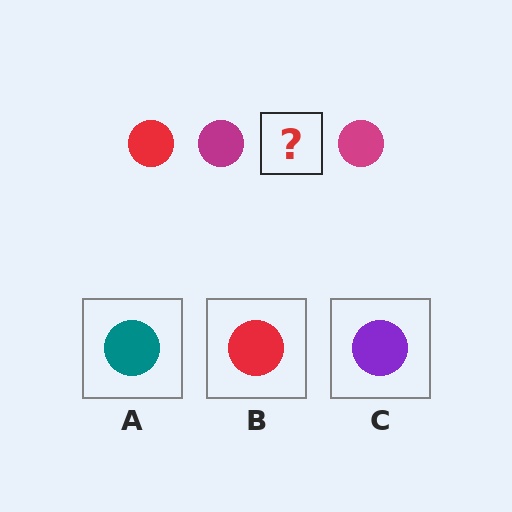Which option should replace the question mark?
Option B.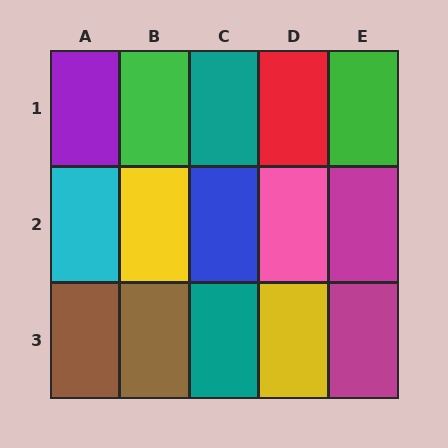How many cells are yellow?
2 cells are yellow.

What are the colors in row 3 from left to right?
Brown, brown, teal, yellow, magenta.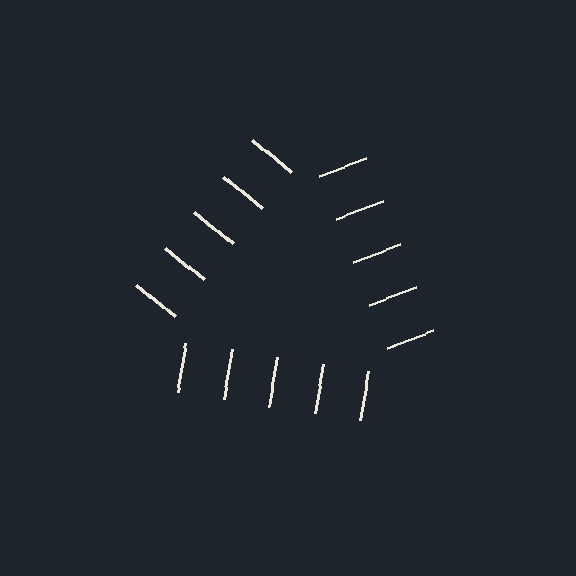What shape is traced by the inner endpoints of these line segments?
An illusory triangle — the line segments terminate on its edges but no continuous stroke is drawn.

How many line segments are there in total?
15 — 5 along each of the 3 edges.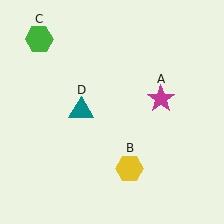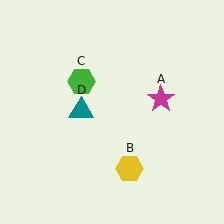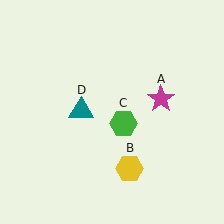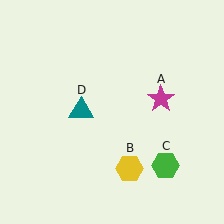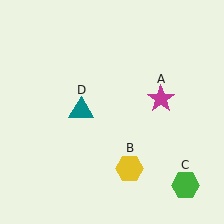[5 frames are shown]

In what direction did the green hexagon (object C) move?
The green hexagon (object C) moved down and to the right.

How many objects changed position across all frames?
1 object changed position: green hexagon (object C).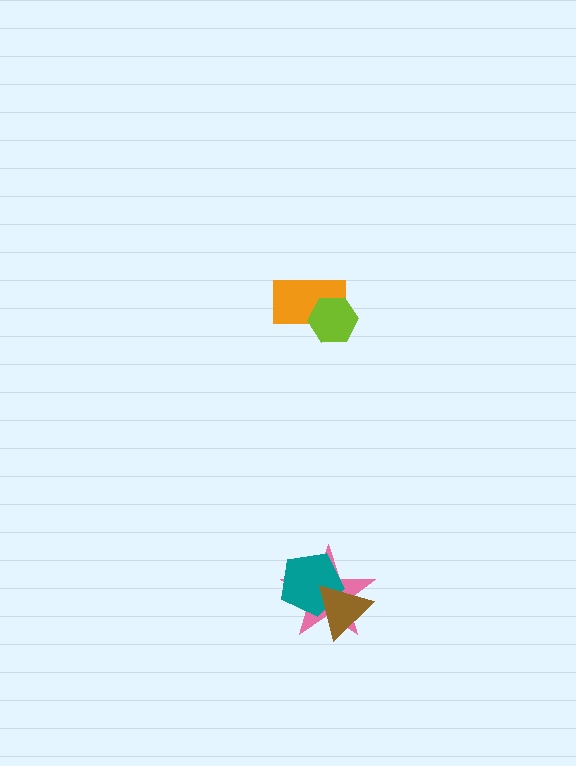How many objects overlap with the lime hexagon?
1 object overlaps with the lime hexagon.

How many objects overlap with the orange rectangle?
1 object overlaps with the orange rectangle.